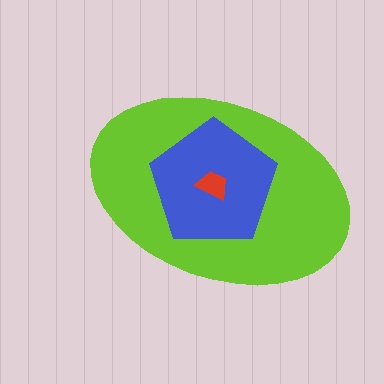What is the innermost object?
The red trapezoid.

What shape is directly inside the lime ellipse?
The blue pentagon.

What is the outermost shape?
The lime ellipse.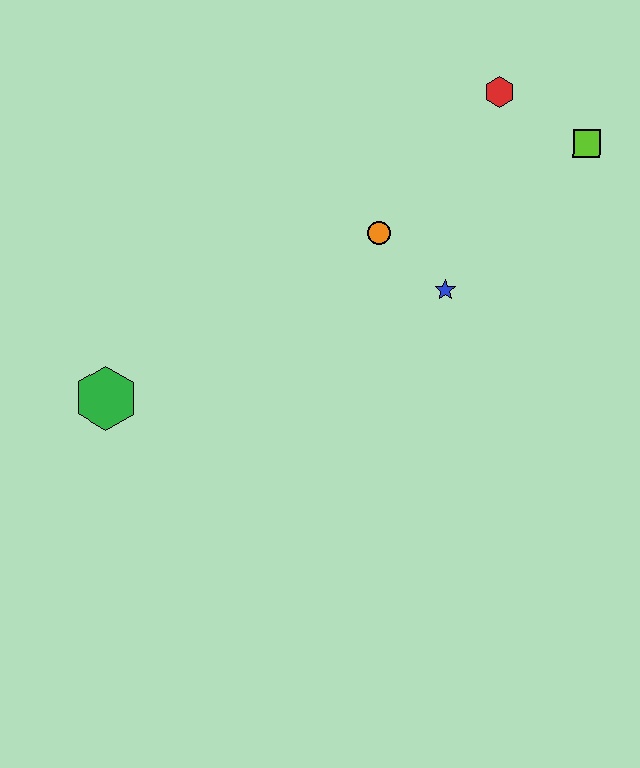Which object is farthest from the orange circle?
The green hexagon is farthest from the orange circle.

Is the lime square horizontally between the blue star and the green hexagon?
No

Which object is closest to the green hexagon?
The orange circle is closest to the green hexagon.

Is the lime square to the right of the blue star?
Yes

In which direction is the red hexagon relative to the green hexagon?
The red hexagon is to the right of the green hexagon.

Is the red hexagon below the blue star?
No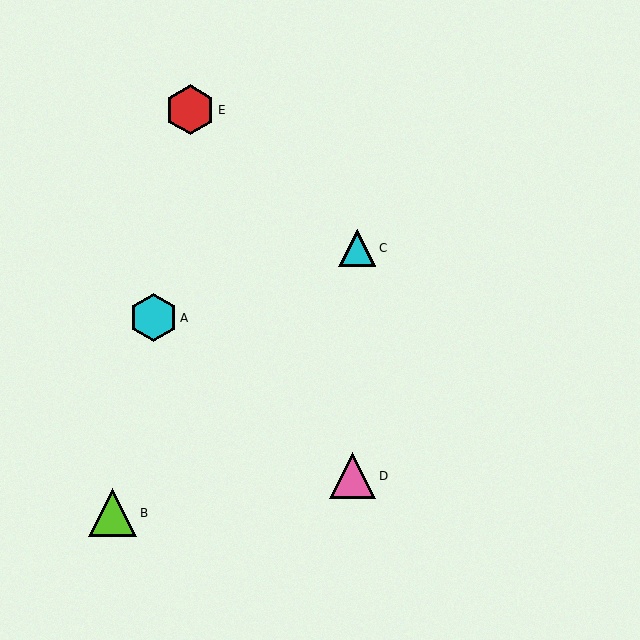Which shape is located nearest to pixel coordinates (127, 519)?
The lime triangle (labeled B) at (113, 513) is nearest to that location.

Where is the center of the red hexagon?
The center of the red hexagon is at (190, 110).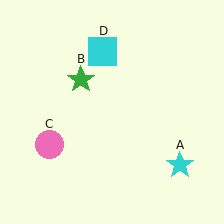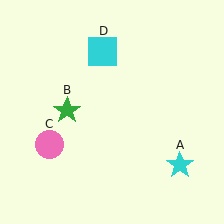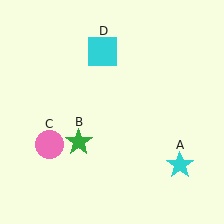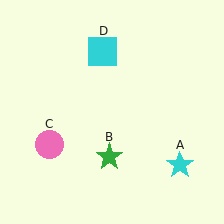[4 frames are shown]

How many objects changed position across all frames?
1 object changed position: green star (object B).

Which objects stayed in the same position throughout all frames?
Cyan star (object A) and pink circle (object C) and cyan square (object D) remained stationary.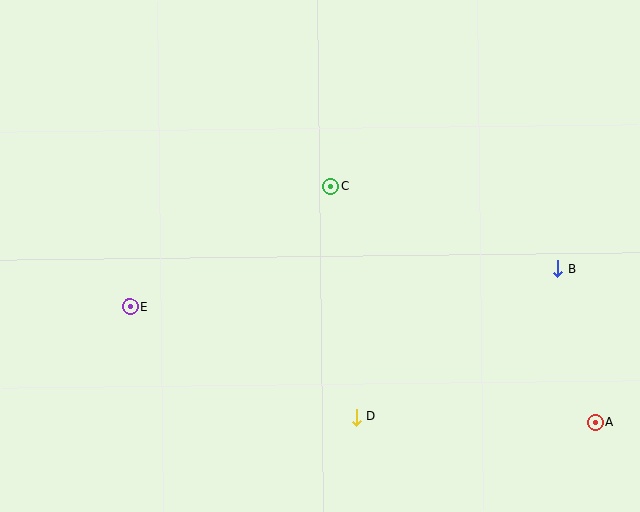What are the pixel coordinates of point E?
Point E is at (130, 307).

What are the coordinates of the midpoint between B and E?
The midpoint between B and E is at (344, 288).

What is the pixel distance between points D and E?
The distance between D and E is 252 pixels.